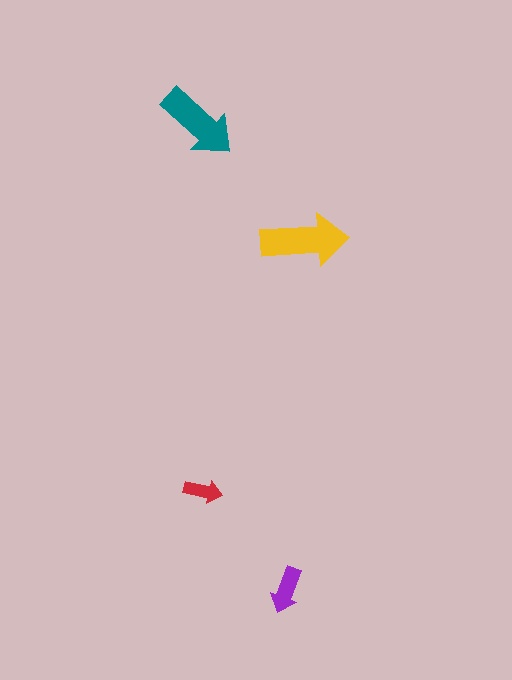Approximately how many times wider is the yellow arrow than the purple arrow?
About 2 times wider.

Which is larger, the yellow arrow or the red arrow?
The yellow one.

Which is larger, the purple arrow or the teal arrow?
The teal one.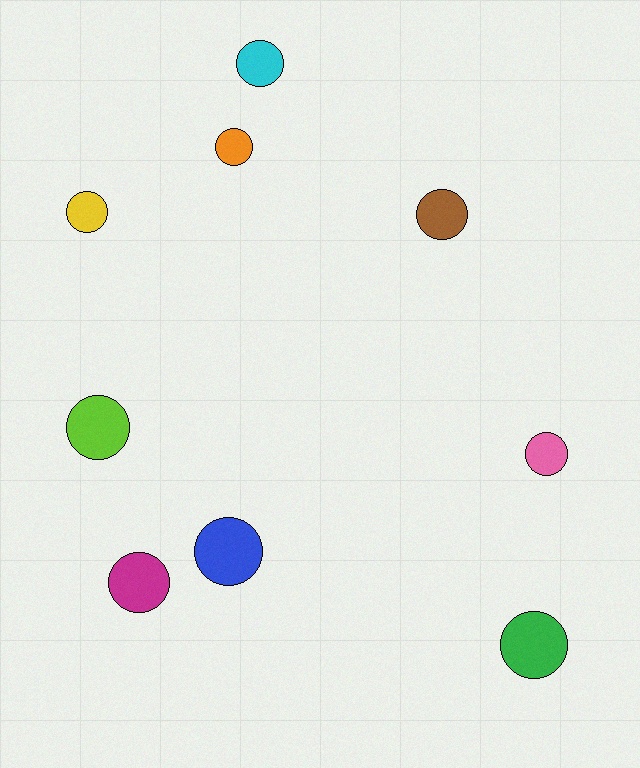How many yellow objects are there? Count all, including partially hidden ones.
There is 1 yellow object.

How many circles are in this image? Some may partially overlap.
There are 9 circles.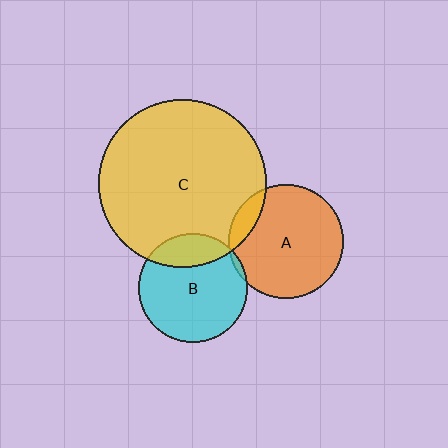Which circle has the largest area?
Circle C (yellow).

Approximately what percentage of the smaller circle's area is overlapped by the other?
Approximately 20%.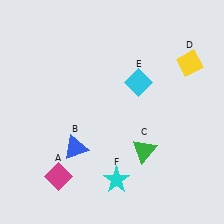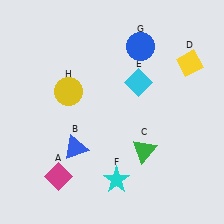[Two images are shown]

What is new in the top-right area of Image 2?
A blue circle (G) was added in the top-right area of Image 2.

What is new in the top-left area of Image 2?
A yellow circle (H) was added in the top-left area of Image 2.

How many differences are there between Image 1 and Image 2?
There are 2 differences between the two images.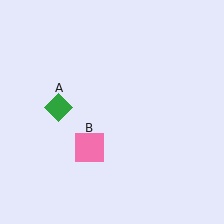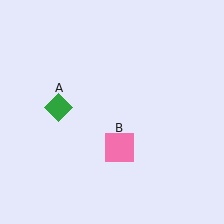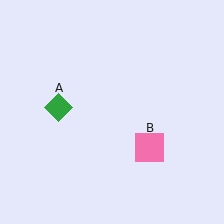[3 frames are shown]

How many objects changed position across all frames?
1 object changed position: pink square (object B).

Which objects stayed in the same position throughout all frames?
Green diamond (object A) remained stationary.